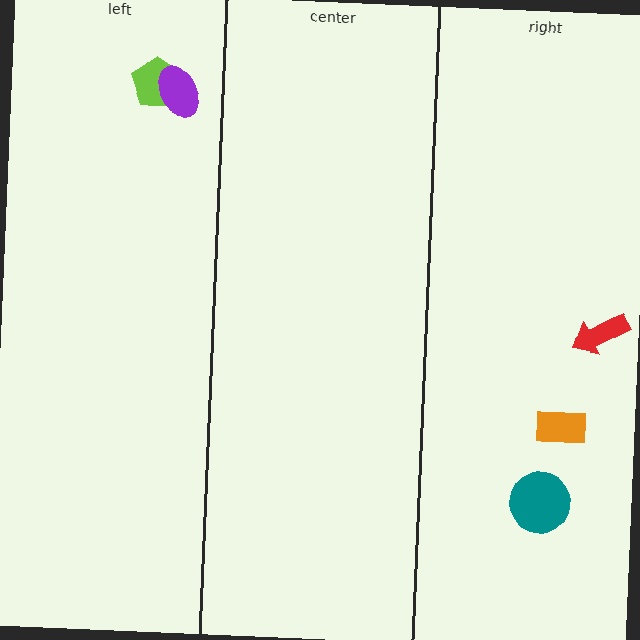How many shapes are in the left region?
2.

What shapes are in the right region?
The teal circle, the orange rectangle, the red arrow.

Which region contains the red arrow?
The right region.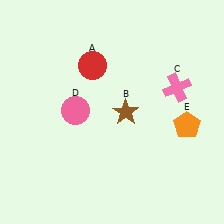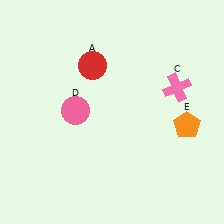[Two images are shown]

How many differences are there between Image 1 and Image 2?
There is 1 difference between the two images.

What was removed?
The brown star (B) was removed in Image 2.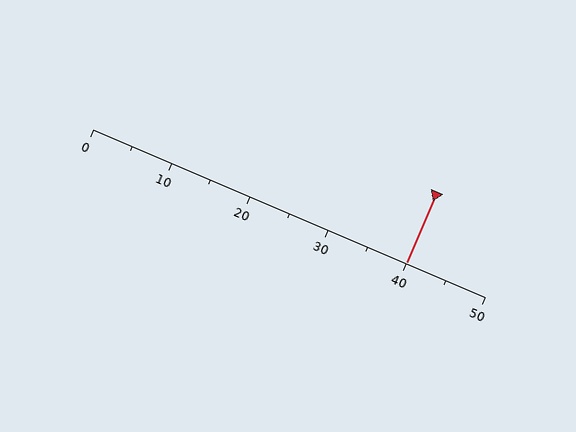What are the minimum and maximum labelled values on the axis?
The axis runs from 0 to 50.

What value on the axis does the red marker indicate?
The marker indicates approximately 40.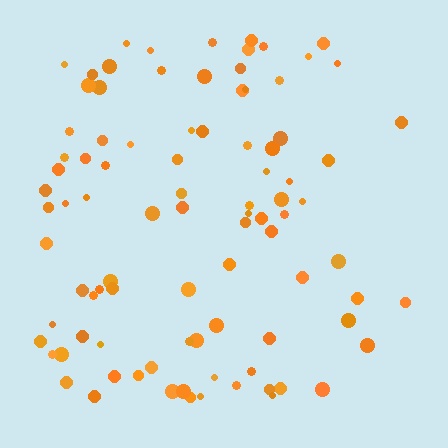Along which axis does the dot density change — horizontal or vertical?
Horizontal.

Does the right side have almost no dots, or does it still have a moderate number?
Still a moderate number, just noticeably fewer than the left.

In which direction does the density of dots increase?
From right to left, with the left side densest.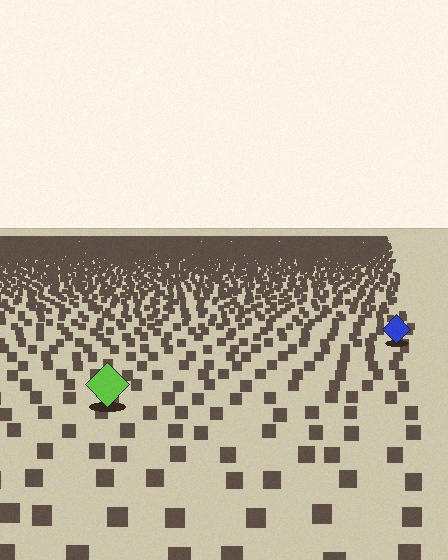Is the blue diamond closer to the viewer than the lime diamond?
No. The lime diamond is closer — you can tell from the texture gradient: the ground texture is coarser near it.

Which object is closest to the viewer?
The lime diamond is closest. The texture marks near it are larger and more spread out.